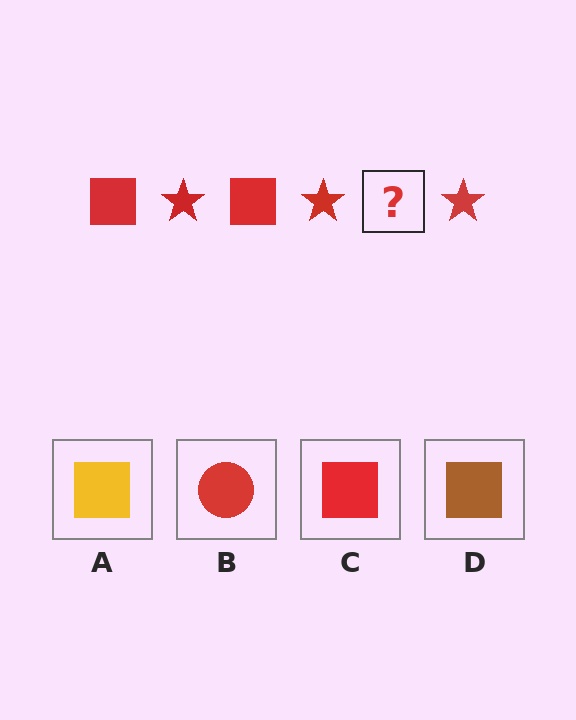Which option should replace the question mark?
Option C.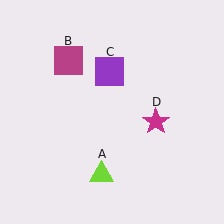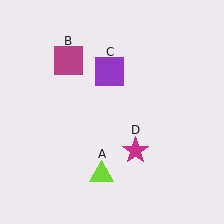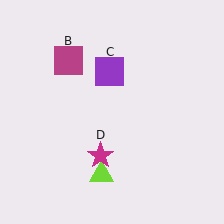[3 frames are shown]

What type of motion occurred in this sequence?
The magenta star (object D) rotated clockwise around the center of the scene.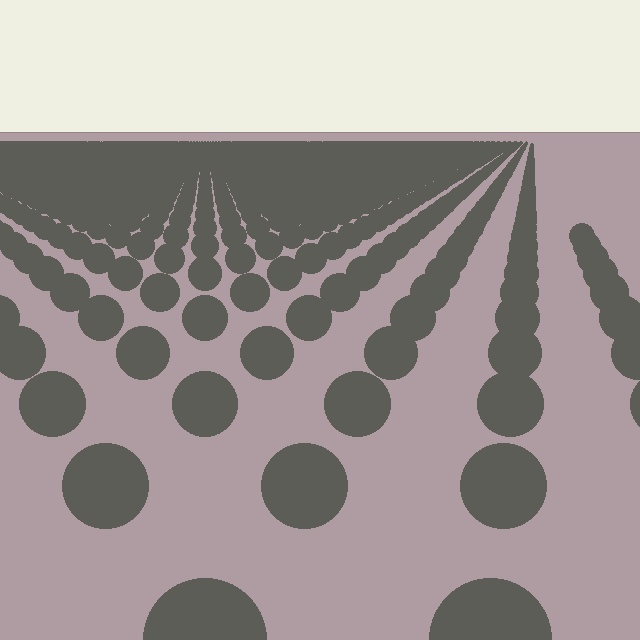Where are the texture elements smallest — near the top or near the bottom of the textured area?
Near the top.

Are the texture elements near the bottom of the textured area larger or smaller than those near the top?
Larger. Near the bottom, elements are closer to the viewer and appear at a bigger on-screen size.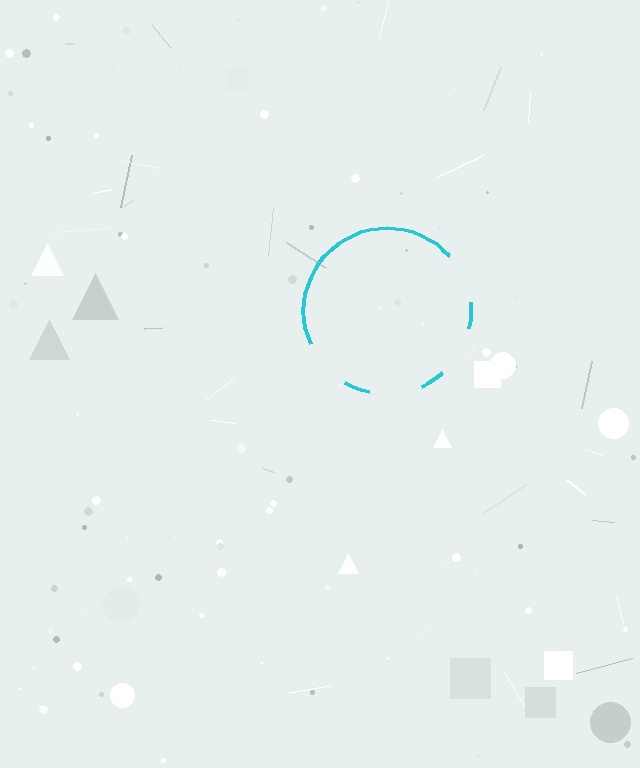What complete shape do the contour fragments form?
The contour fragments form a circle.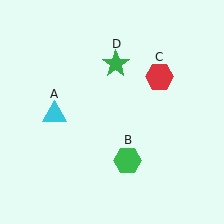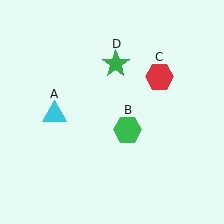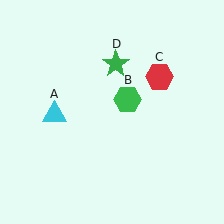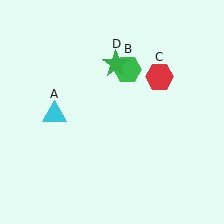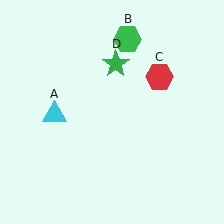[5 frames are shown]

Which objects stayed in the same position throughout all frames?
Cyan triangle (object A) and red hexagon (object C) and green star (object D) remained stationary.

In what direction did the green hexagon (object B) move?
The green hexagon (object B) moved up.